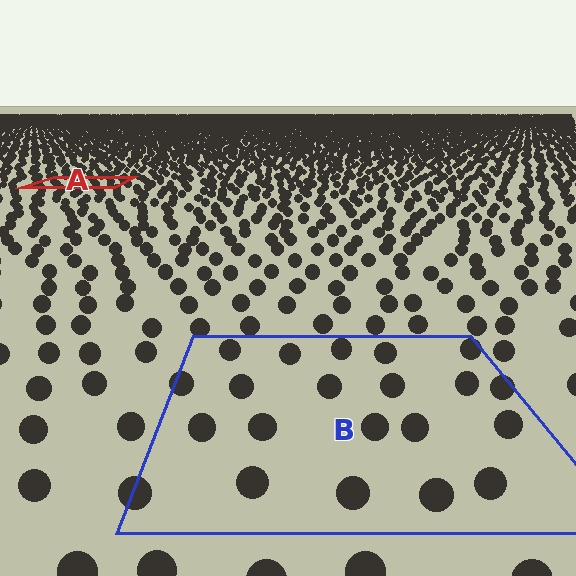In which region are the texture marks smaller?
The texture marks are smaller in region A, because it is farther away.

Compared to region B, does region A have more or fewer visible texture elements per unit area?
Region A has more texture elements per unit area — they are packed more densely because it is farther away.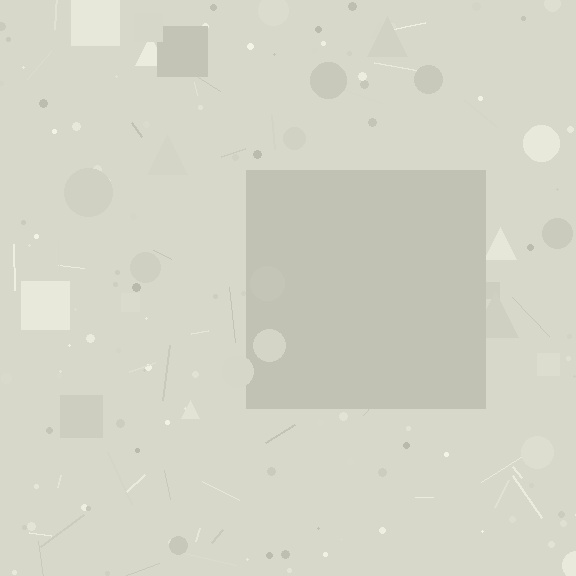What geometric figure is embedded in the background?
A square is embedded in the background.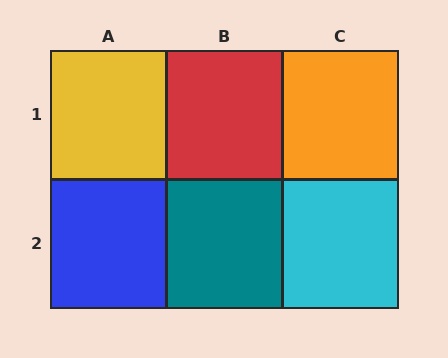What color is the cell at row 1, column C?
Orange.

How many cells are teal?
1 cell is teal.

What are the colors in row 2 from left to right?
Blue, teal, cyan.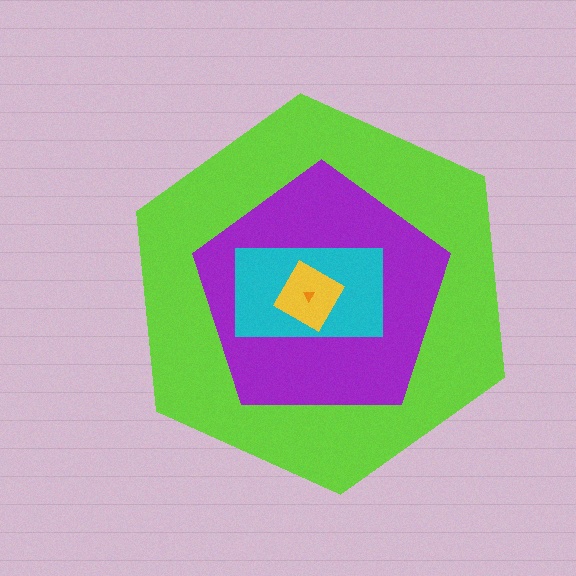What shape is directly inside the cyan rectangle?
The yellow diamond.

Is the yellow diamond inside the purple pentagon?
Yes.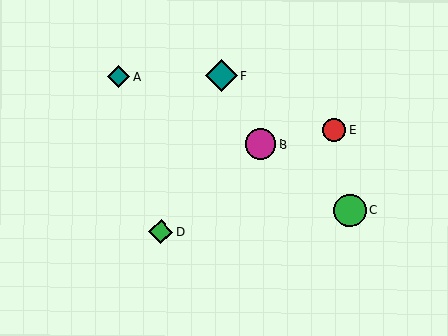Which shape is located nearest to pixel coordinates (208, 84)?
The teal diamond (labeled F) at (221, 76) is nearest to that location.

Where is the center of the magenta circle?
The center of the magenta circle is at (261, 145).